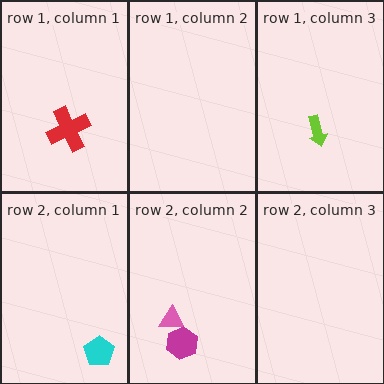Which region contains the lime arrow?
The row 1, column 3 region.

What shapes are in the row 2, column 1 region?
The cyan pentagon.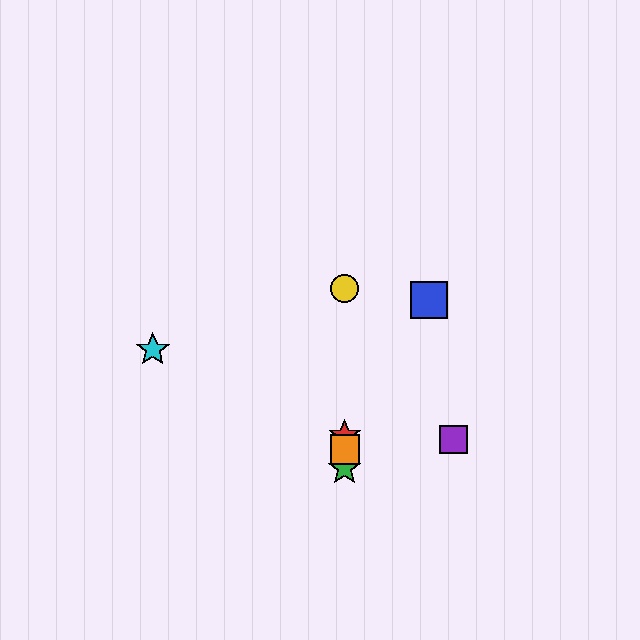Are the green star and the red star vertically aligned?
Yes, both are at x≈345.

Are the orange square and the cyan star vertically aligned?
No, the orange square is at x≈345 and the cyan star is at x≈153.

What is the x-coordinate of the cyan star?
The cyan star is at x≈153.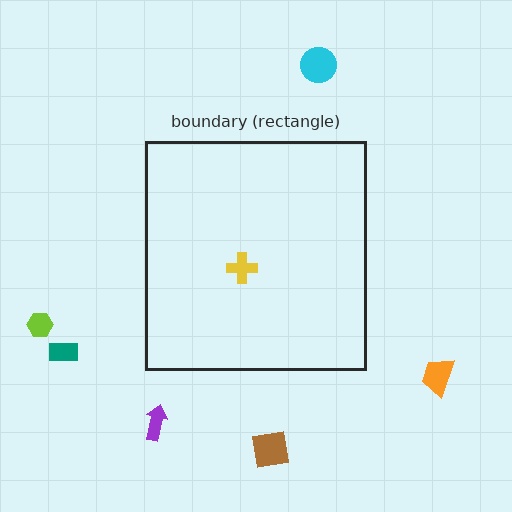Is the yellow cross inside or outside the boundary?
Inside.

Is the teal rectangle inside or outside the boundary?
Outside.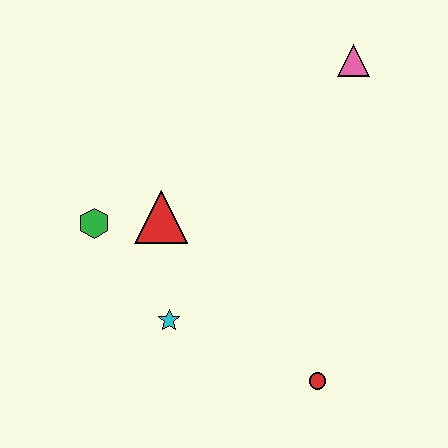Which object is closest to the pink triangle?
The red triangle is closest to the pink triangle.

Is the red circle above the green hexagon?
No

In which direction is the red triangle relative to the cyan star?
The red triangle is above the cyan star.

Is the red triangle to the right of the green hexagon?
Yes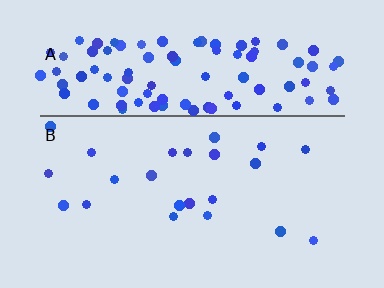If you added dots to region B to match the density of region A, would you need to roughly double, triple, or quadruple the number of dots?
Approximately quadruple.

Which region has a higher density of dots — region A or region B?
A (the top).